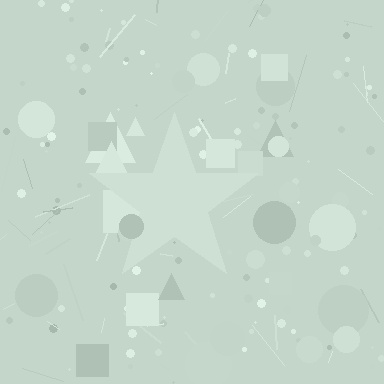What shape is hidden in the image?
A star is hidden in the image.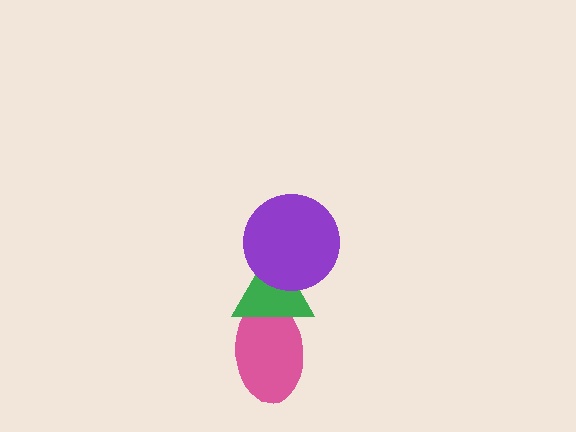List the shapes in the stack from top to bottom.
From top to bottom: the purple circle, the green triangle, the pink ellipse.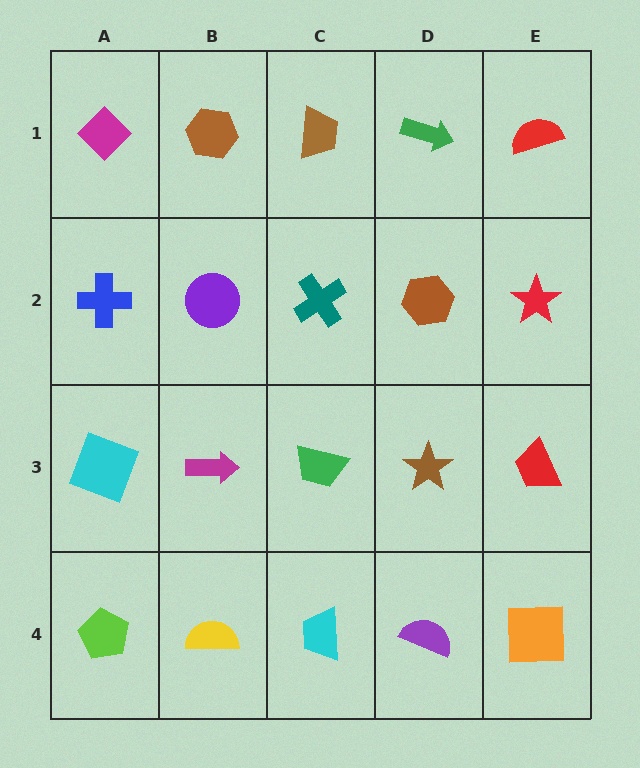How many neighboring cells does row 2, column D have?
4.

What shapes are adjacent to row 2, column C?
A brown trapezoid (row 1, column C), a green trapezoid (row 3, column C), a purple circle (row 2, column B), a brown hexagon (row 2, column D).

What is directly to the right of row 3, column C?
A brown star.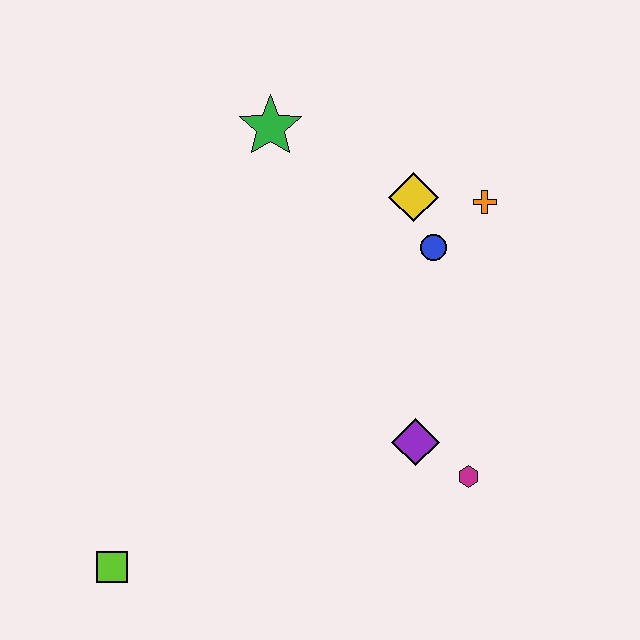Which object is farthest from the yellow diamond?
The lime square is farthest from the yellow diamond.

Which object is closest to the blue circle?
The yellow diamond is closest to the blue circle.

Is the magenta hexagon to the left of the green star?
No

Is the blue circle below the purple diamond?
No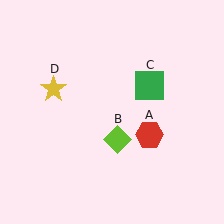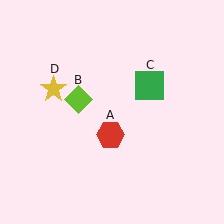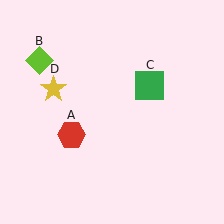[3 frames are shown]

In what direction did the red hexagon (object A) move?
The red hexagon (object A) moved left.